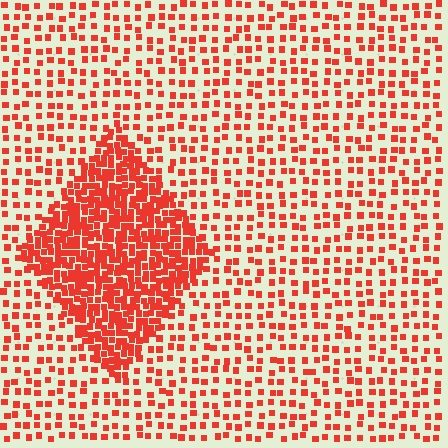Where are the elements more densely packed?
The elements are more densely packed inside the diamond boundary.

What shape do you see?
I see a diamond.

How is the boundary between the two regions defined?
The boundary is defined by a change in element density (approximately 2.7x ratio). All elements are the same color, size, and shape.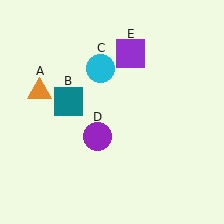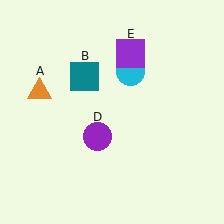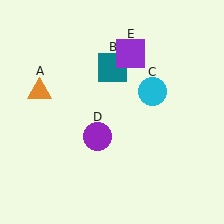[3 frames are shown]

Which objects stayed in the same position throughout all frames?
Orange triangle (object A) and purple circle (object D) and purple square (object E) remained stationary.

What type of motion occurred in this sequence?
The teal square (object B), cyan circle (object C) rotated clockwise around the center of the scene.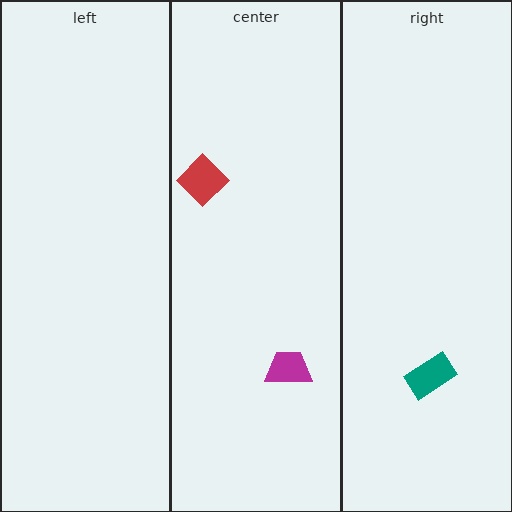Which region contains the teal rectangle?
The right region.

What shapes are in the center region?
The red diamond, the magenta trapezoid.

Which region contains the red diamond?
The center region.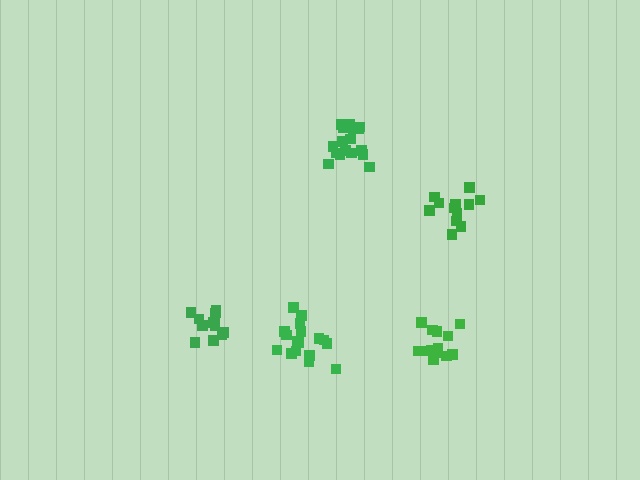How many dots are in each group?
Group 1: 17 dots, Group 2: 12 dots, Group 3: 18 dots, Group 4: 13 dots, Group 5: 12 dots (72 total).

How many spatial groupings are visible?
There are 5 spatial groupings.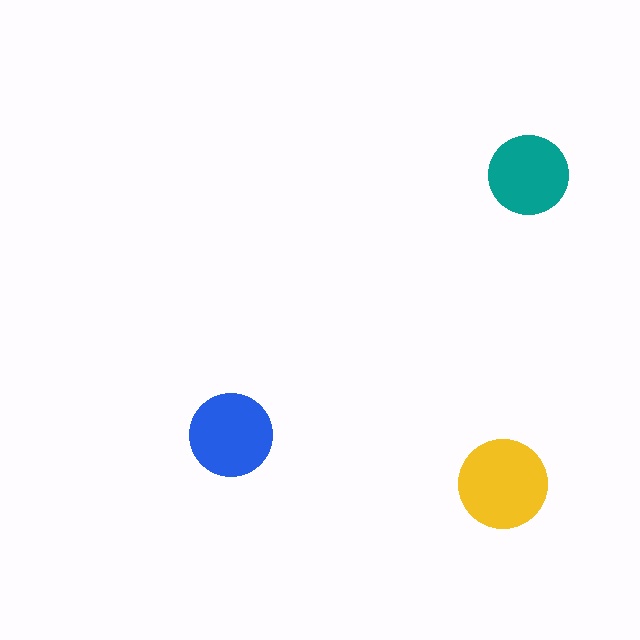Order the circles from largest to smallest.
the yellow one, the blue one, the teal one.